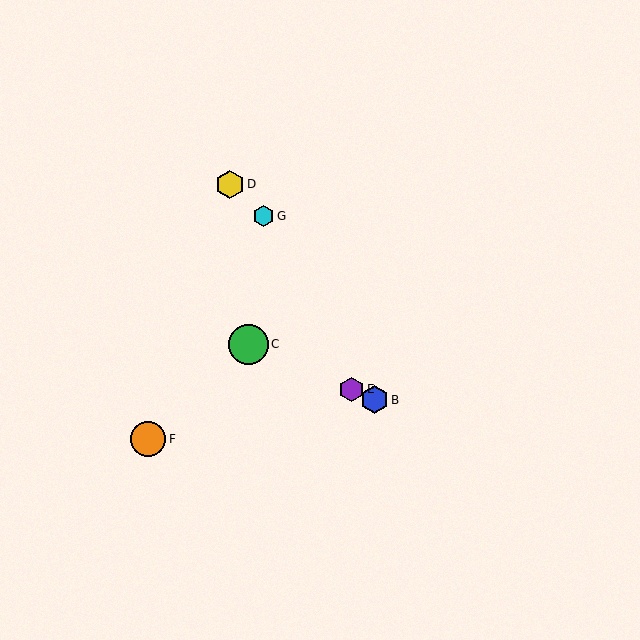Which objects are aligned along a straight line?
Objects A, B, C, E are aligned along a straight line.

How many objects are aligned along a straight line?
4 objects (A, B, C, E) are aligned along a straight line.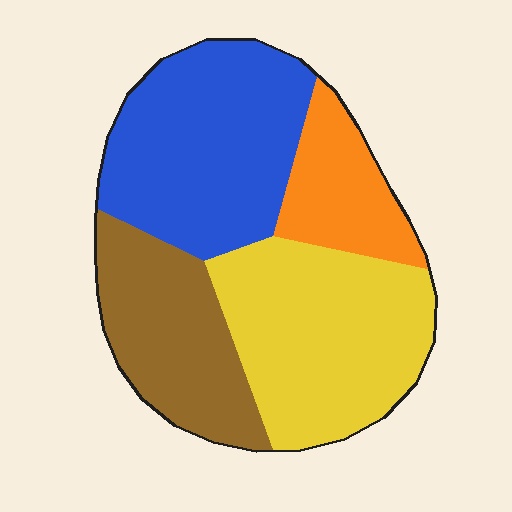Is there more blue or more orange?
Blue.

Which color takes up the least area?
Orange, at roughly 15%.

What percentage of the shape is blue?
Blue covers around 30% of the shape.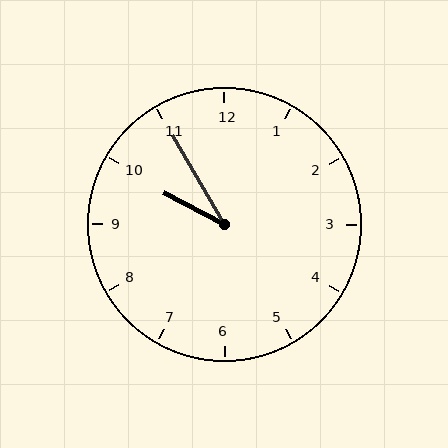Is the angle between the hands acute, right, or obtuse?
It is acute.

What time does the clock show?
9:55.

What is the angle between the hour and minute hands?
Approximately 32 degrees.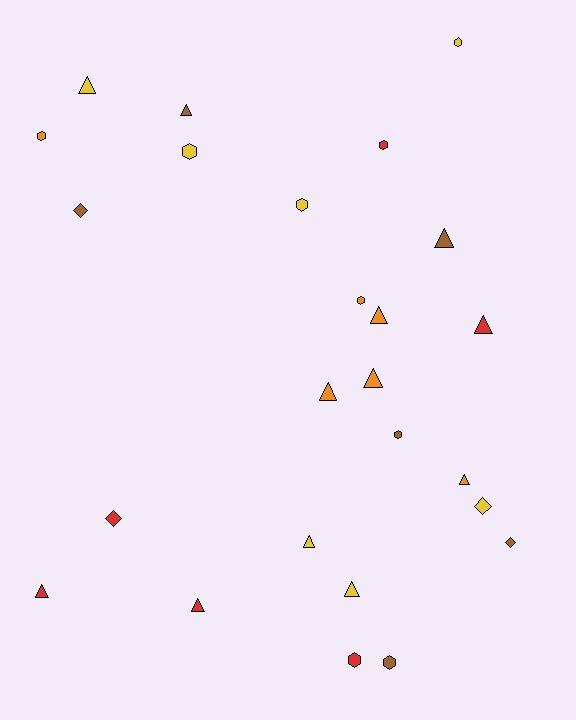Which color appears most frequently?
Yellow, with 7 objects.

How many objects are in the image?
There are 25 objects.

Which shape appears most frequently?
Triangle, with 12 objects.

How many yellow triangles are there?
There are 3 yellow triangles.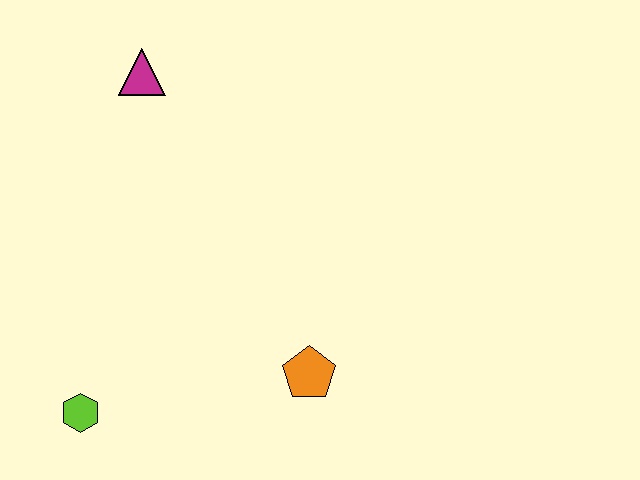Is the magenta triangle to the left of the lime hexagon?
No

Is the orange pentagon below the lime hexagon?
No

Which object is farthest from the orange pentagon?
The magenta triangle is farthest from the orange pentagon.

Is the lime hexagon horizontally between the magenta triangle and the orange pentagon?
No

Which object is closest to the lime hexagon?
The orange pentagon is closest to the lime hexagon.